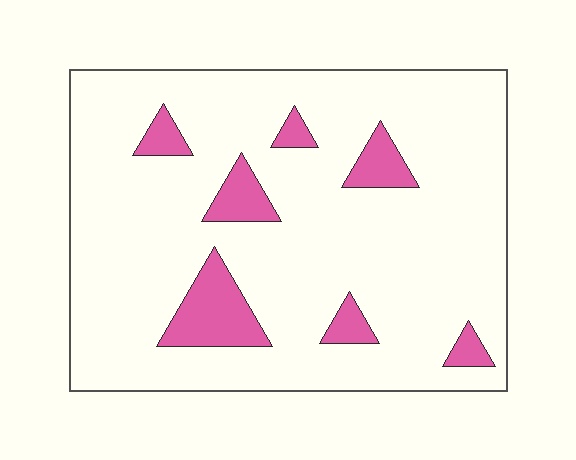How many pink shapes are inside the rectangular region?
7.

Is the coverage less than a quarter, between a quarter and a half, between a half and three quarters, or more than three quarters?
Less than a quarter.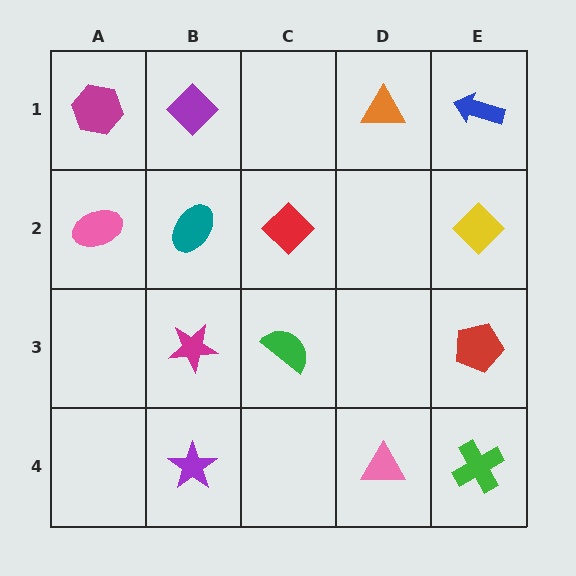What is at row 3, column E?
A red pentagon.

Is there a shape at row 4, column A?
No, that cell is empty.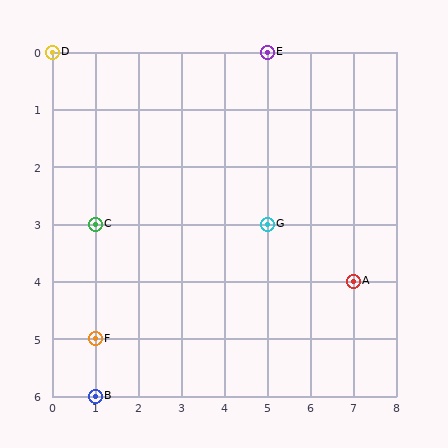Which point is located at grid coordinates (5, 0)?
Point E is at (5, 0).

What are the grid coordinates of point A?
Point A is at grid coordinates (7, 4).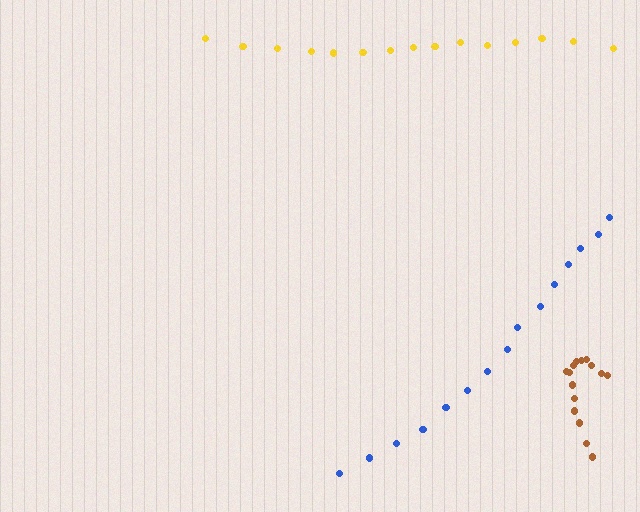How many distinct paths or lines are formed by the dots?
There are 3 distinct paths.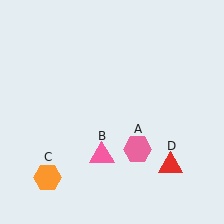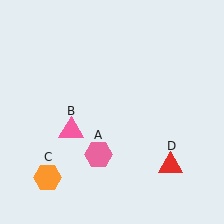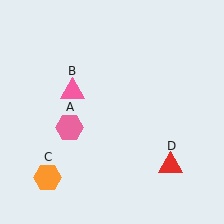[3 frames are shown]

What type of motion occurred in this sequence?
The pink hexagon (object A), pink triangle (object B) rotated clockwise around the center of the scene.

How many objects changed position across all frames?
2 objects changed position: pink hexagon (object A), pink triangle (object B).